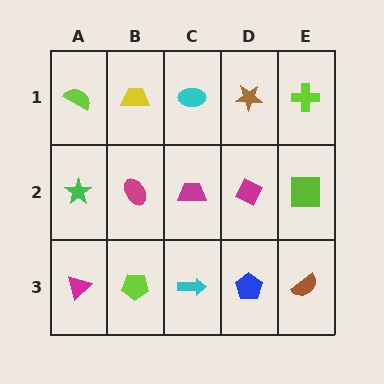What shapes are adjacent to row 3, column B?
A magenta ellipse (row 2, column B), a magenta triangle (row 3, column A), a cyan arrow (row 3, column C).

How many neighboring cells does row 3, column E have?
2.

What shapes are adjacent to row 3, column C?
A magenta trapezoid (row 2, column C), a lime pentagon (row 3, column B), a blue pentagon (row 3, column D).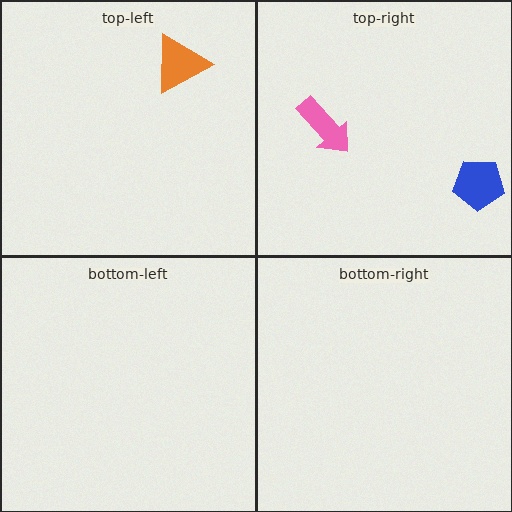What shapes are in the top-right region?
The blue pentagon, the pink arrow.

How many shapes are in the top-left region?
1.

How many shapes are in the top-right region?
2.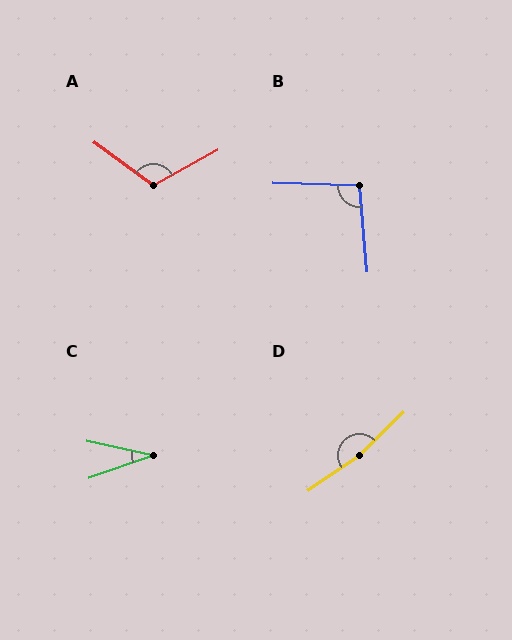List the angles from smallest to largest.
C (32°), B (97°), A (115°), D (170°).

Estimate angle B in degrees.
Approximately 97 degrees.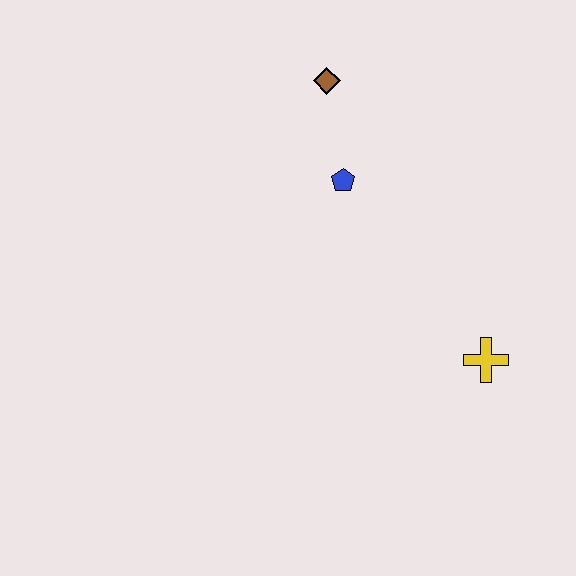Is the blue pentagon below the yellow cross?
No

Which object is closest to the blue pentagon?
The brown diamond is closest to the blue pentagon.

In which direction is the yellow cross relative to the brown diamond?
The yellow cross is below the brown diamond.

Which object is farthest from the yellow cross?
The brown diamond is farthest from the yellow cross.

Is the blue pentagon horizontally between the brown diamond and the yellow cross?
Yes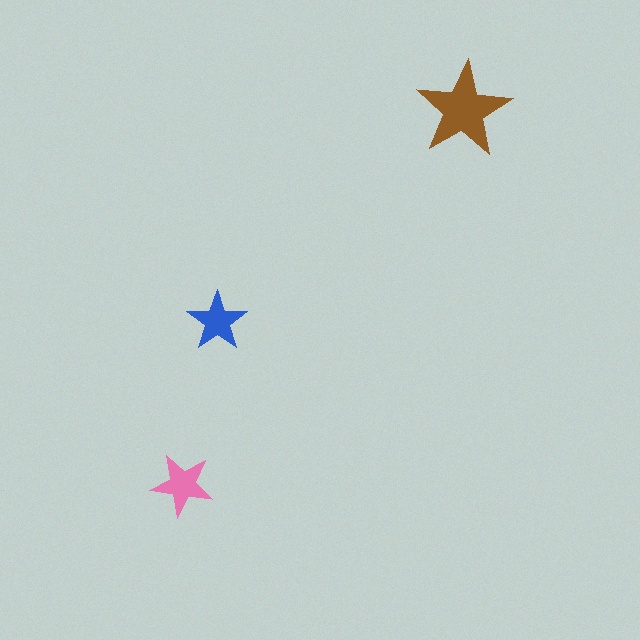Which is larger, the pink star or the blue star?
The pink one.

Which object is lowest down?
The pink star is bottommost.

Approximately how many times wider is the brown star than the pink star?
About 1.5 times wider.